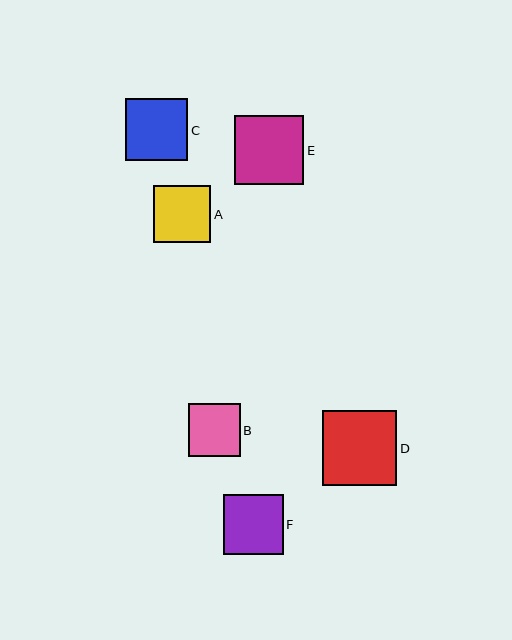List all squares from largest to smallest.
From largest to smallest: D, E, C, F, A, B.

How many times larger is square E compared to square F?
Square E is approximately 1.2 times the size of square F.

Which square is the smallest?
Square B is the smallest with a size of approximately 52 pixels.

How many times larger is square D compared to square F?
Square D is approximately 1.2 times the size of square F.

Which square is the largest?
Square D is the largest with a size of approximately 75 pixels.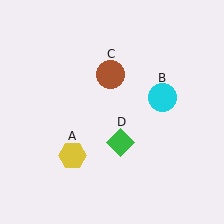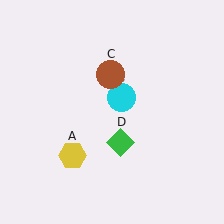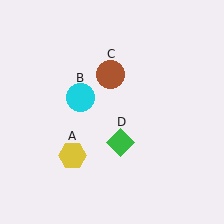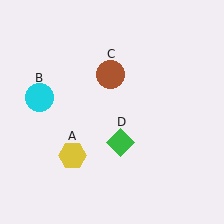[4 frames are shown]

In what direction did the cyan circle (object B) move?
The cyan circle (object B) moved left.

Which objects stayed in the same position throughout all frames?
Yellow hexagon (object A) and brown circle (object C) and green diamond (object D) remained stationary.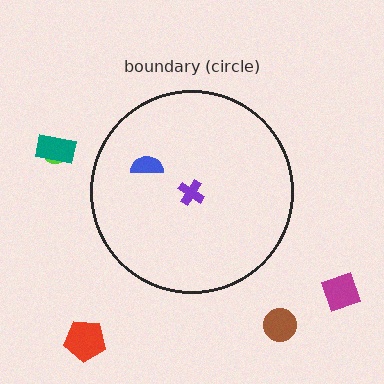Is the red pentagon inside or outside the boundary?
Outside.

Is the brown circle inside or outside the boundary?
Outside.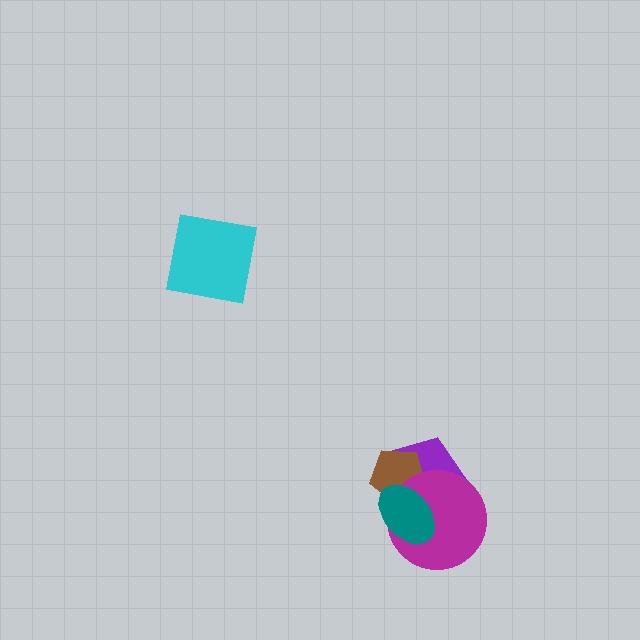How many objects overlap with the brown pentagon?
3 objects overlap with the brown pentagon.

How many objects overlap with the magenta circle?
3 objects overlap with the magenta circle.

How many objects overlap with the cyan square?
0 objects overlap with the cyan square.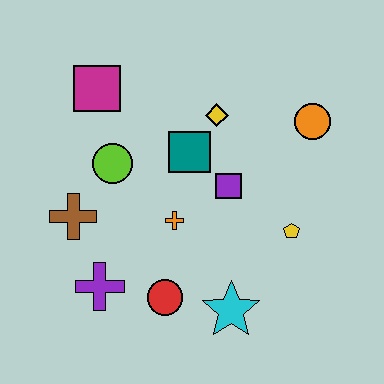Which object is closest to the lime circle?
The brown cross is closest to the lime circle.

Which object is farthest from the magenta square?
The cyan star is farthest from the magenta square.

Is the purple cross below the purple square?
Yes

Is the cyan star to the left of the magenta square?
No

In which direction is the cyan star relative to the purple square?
The cyan star is below the purple square.